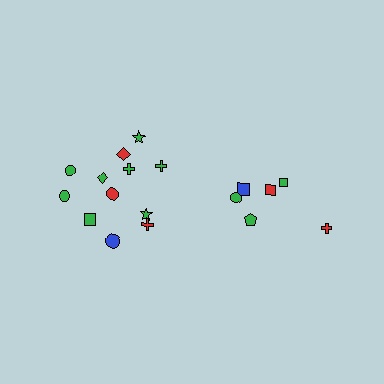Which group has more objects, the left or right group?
The left group.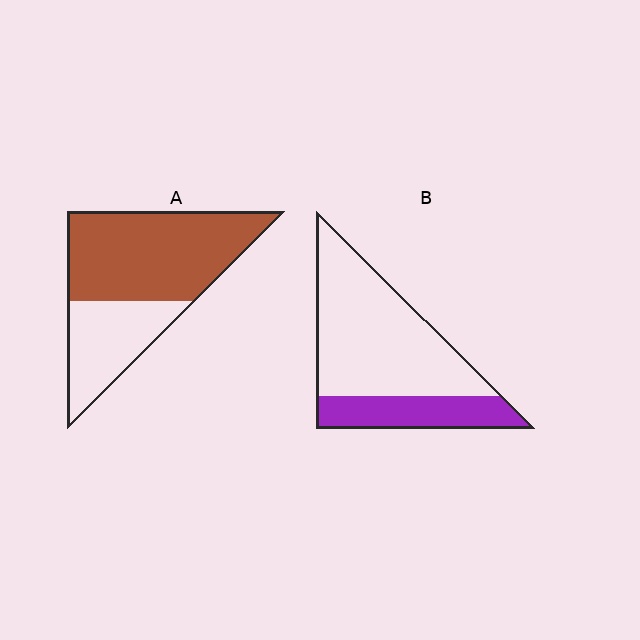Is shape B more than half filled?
No.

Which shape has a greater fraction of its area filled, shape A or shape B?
Shape A.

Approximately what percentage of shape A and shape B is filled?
A is approximately 65% and B is approximately 30%.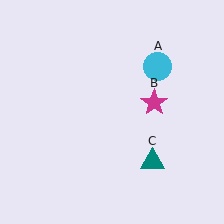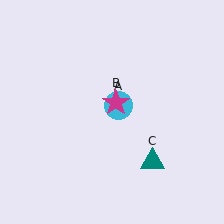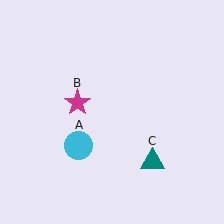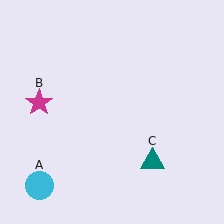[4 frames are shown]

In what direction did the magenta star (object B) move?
The magenta star (object B) moved left.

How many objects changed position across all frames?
2 objects changed position: cyan circle (object A), magenta star (object B).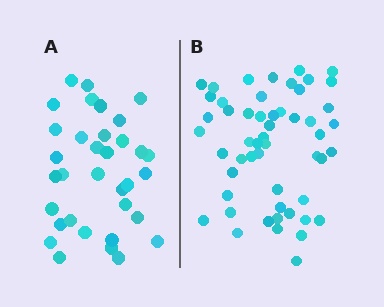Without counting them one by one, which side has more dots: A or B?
Region B (the right region) has more dots.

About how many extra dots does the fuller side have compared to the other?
Region B has approximately 20 more dots than region A.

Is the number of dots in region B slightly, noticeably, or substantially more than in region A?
Region B has substantially more. The ratio is roughly 1.6 to 1.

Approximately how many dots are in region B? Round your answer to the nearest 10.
About 50 dots. (The exact count is 53, which rounds to 50.)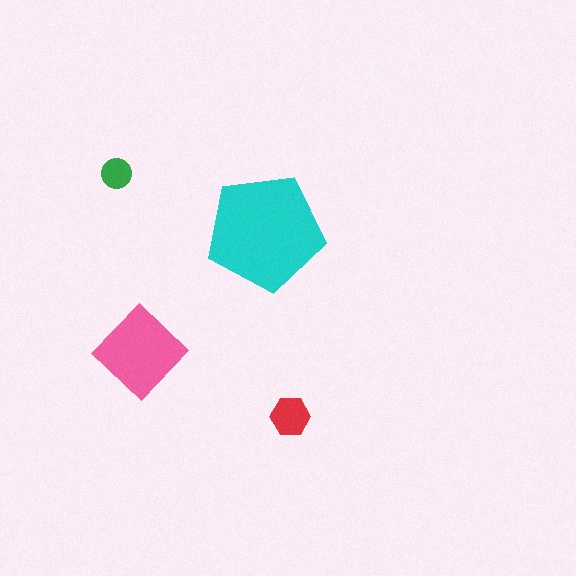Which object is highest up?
The green circle is topmost.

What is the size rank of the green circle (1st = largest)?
4th.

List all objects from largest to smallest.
The cyan pentagon, the pink diamond, the red hexagon, the green circle.